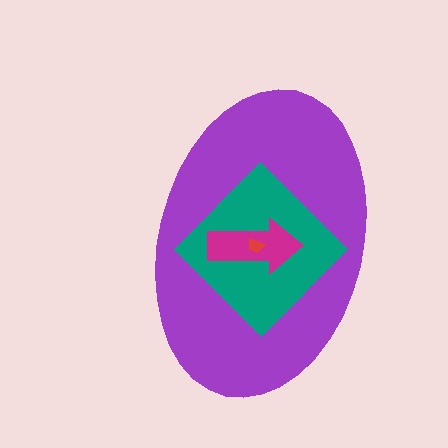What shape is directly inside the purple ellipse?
The teal diamond.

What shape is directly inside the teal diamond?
The magenta arrow.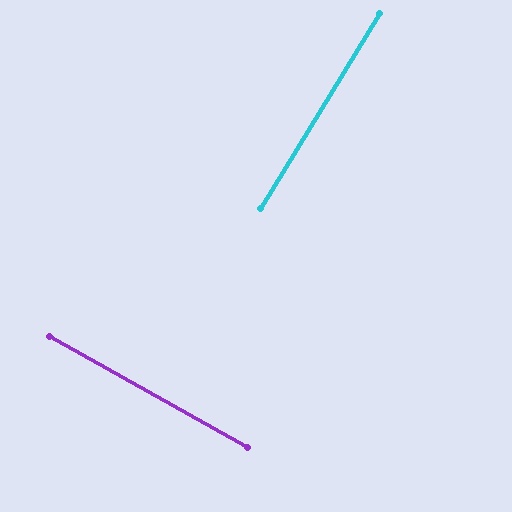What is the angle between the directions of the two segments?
Approximately 88 degrees.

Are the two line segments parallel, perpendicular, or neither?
Perpendicular — they meet at approximately 88°.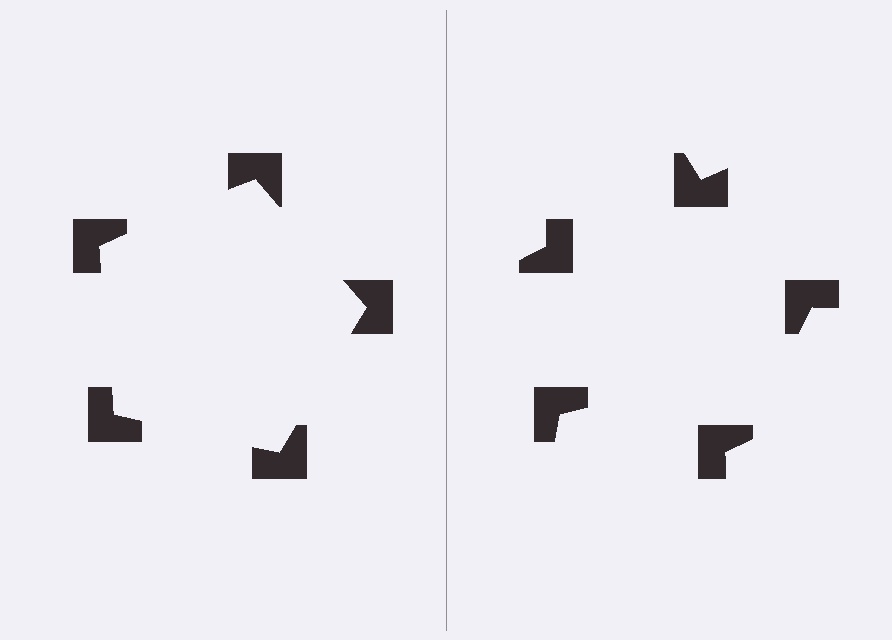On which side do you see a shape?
An illusory pentagon appears on the left side. On the right side the wedge cuts are rotated, so no coherent shape forms.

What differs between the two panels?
The notched squares are positioned identically on both sides; only the wedge orientations differ. On the left they align to a pentagon; on the right they are misaligned.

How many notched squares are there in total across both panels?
10 — 5 on each side.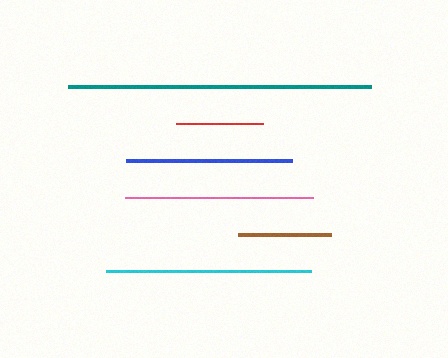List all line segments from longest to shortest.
From longest to shortest: teal, cyan, pink, blue, brown, red.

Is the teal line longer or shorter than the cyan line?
The teal line is longer than the cyan line.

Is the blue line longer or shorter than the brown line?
The blue line is longer than the brown line.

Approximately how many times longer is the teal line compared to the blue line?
The teal line is approximately 1.8 times the length of the blue line.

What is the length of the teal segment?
The teal segment is approximately 303 pixels long.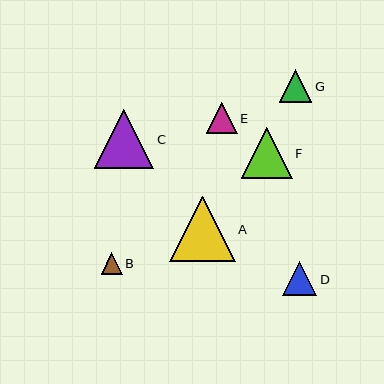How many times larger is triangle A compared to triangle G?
Triangle A is approximately 2.0 times the size of triangle G.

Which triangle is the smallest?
Triangle B is the smallest with a size of approximately 21 pixels.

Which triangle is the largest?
Triangle A is the largest with a size of approximately 65 pixels.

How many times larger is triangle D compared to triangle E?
Triangle D is approximately 1.1 times the size of triangle E.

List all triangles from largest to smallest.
From largest to smallest: A, C, F, D, G, E, B.